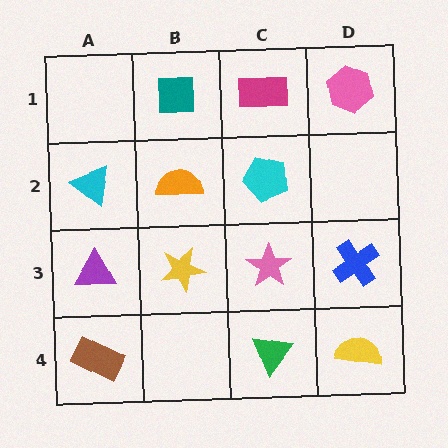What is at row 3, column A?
A purple triangle.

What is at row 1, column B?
A teal square.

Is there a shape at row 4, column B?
No, that cell is empty.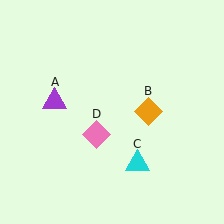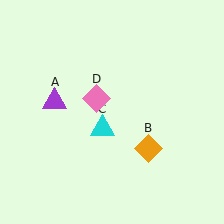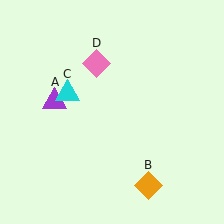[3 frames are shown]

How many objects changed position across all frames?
3 objects changed position: orange diamond (object B), cyan triangle (object C), pink diamond (object D).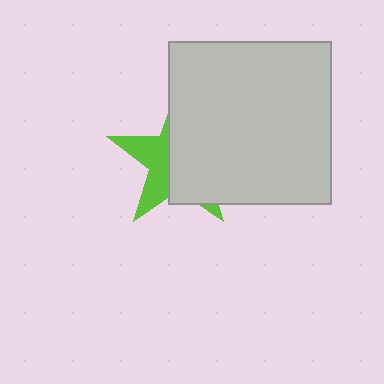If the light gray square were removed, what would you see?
You would see the complete lime star.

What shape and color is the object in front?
The object in front is a light gray square.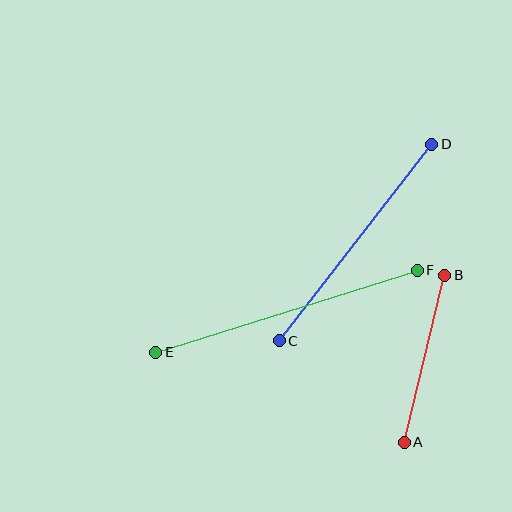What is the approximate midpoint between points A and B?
The midpoint is at approximately (425, 359) pixels.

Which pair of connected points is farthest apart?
Points E and F are farthest apart.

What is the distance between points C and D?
The distance is approximately 249 pixels.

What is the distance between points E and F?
The distance is approximately 274 pixels.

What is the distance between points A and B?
The distance is approximately 172 pixels.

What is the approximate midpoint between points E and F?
The midpoint is at approximately (286, 311) pixels.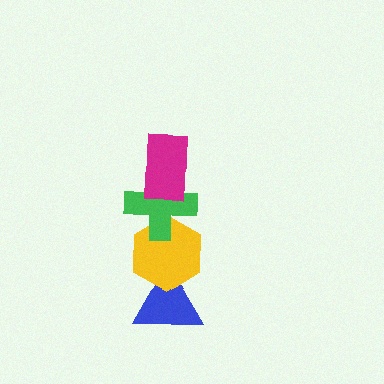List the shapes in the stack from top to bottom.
From top to bottom: the magenta rectangle, the green cross, the yellow hexagon, the blue triangle.